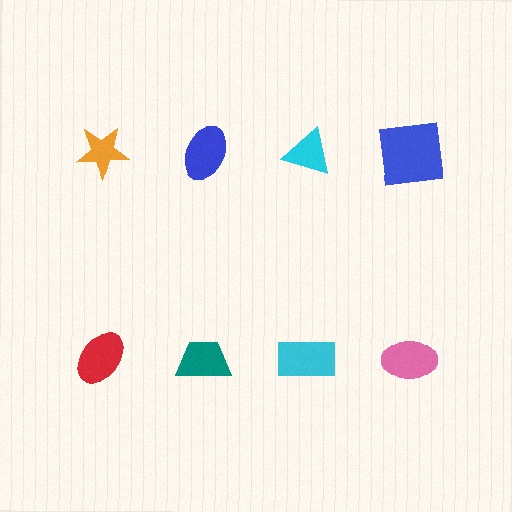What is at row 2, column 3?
A cyan rectangle.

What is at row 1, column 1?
An orange star.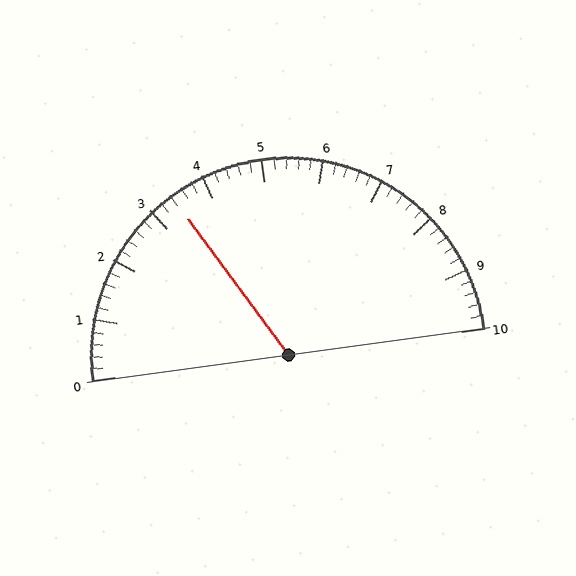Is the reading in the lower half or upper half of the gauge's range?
The reading is in the lower half of the range (0 to 10).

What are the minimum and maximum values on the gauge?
The gauge ranges from 0 to 10.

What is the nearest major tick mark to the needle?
The nearest major tick mark is 3.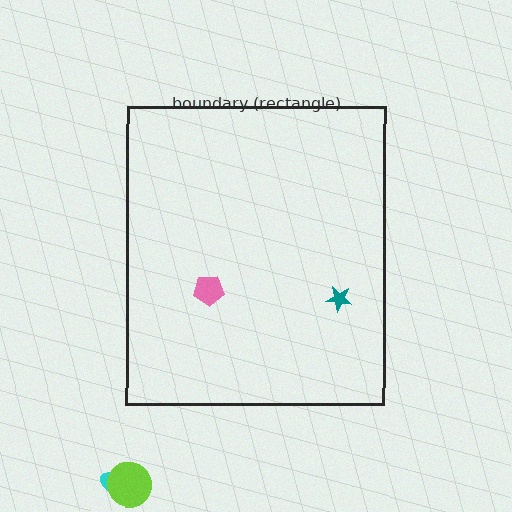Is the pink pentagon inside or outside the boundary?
Inside.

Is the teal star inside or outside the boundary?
Inside.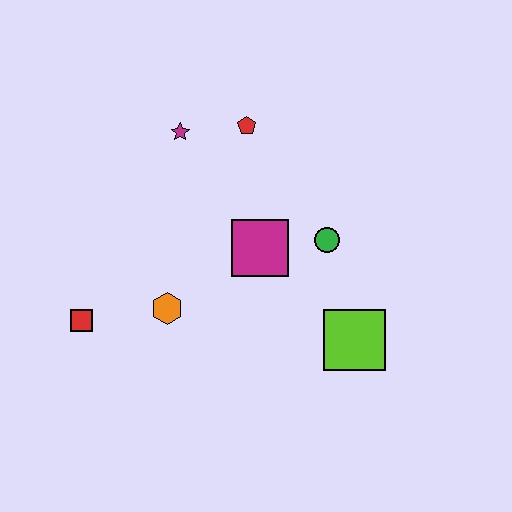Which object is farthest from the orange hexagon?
The red pentagon is farthest from the orange hexagon.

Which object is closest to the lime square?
The green circle is closest to the lime square.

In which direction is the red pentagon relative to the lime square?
The red pentagon is above the lime square.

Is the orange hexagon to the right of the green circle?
No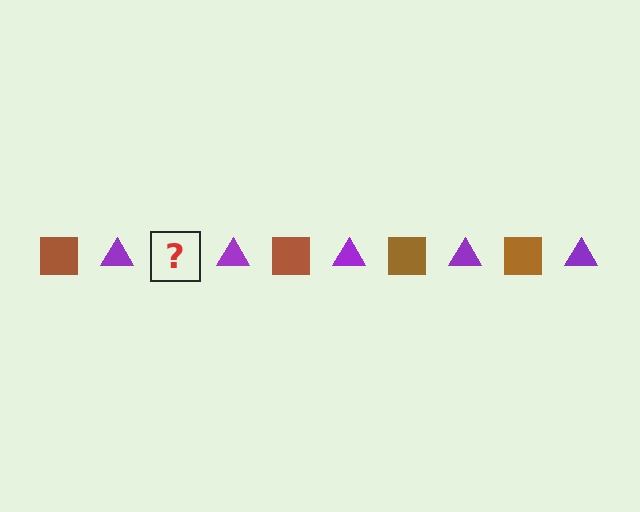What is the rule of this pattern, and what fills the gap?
The rule is that the pattern alternates between brown square and purple triangle. The gap should be filled with a brown square.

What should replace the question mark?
The question mark should be replaced with a brown square.